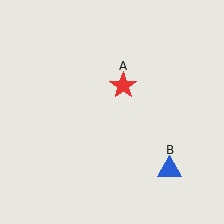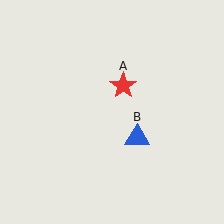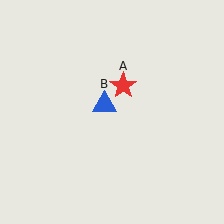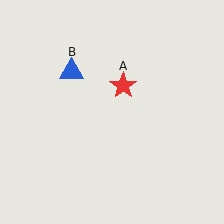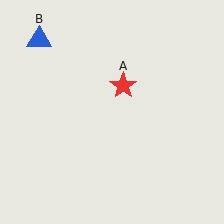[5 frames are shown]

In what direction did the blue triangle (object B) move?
The blue triangle (object B) moved up and to the left.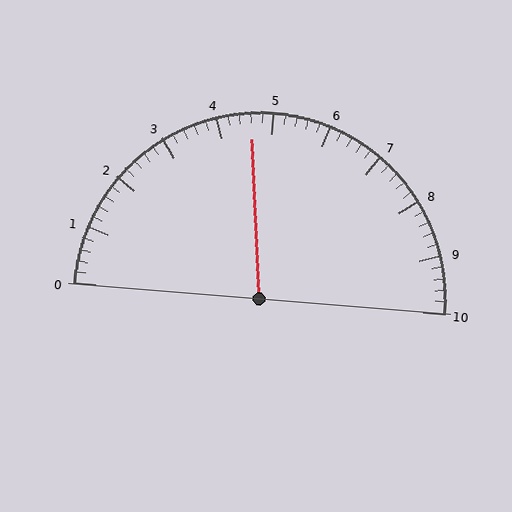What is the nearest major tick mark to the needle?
The nearest major tick mark is 5.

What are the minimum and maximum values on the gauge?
The gauge ranges from 0 to 10.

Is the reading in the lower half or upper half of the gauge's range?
The reading is in the lower half of the range (0 to 10).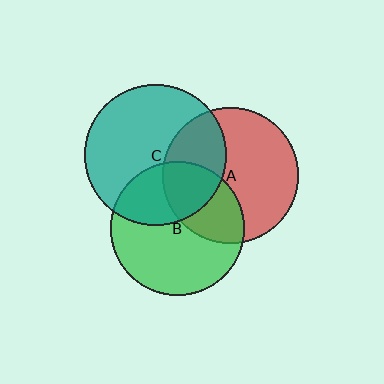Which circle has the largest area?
Circle C (teal).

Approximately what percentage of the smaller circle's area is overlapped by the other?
Approximately 35%.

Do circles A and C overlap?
Yes.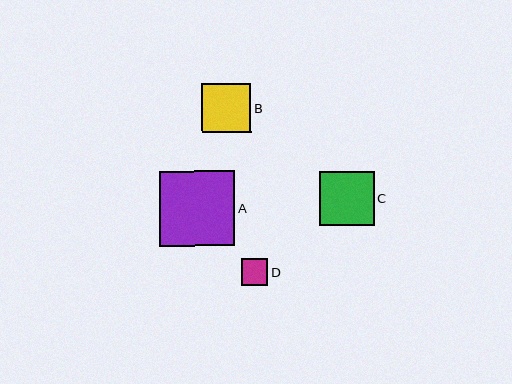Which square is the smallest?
Square D is the smallest with a size of approximately 26 pixels.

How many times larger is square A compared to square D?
Square A is approximately 2.9 times the size of square D.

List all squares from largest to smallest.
From largest to smallest: A, C, B, D.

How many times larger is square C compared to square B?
Square C is approximately 1.1 times the size of square B.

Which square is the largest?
Square A is the largest with a size of approximately 76 pixels.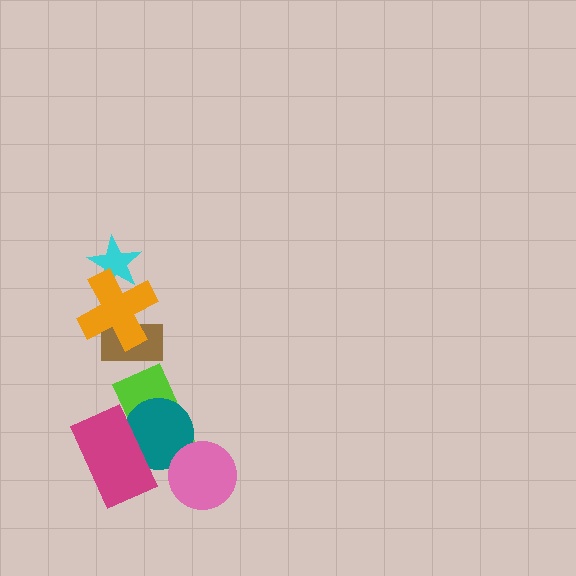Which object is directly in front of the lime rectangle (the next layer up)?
The teal circle is directly in front of the lime rectangle.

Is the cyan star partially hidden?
Yes, it is partially covered by another shape.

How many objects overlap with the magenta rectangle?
2 objects overlap with the magenta rectangle.